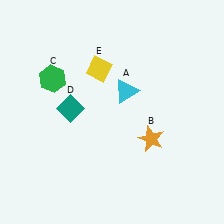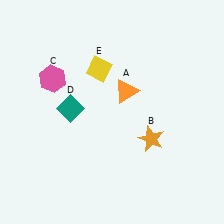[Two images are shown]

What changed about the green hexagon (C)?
In Image 1, C is green. In Image 2, it changed to pink.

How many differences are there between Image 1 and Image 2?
There are 2 differences between the two images.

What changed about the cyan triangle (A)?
In Image 1, A is cyan. In Image 2, it changed to orange.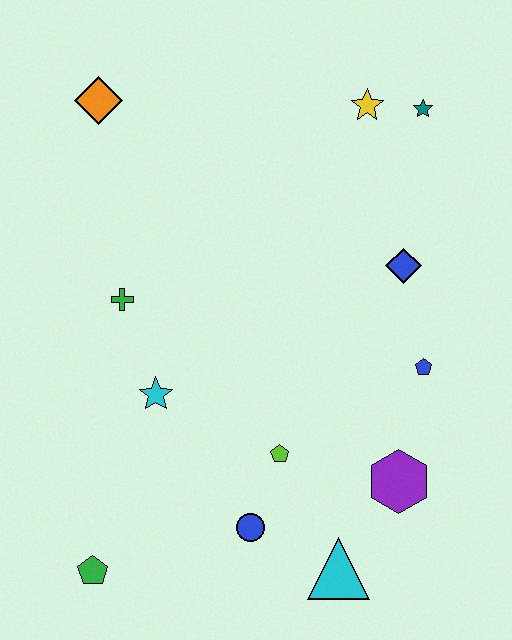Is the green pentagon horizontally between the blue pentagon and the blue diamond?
No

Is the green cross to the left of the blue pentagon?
Yes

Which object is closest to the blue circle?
The lime pentagon is closest to the blue circle.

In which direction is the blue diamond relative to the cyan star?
The blue diamond is to the right of the cyan star.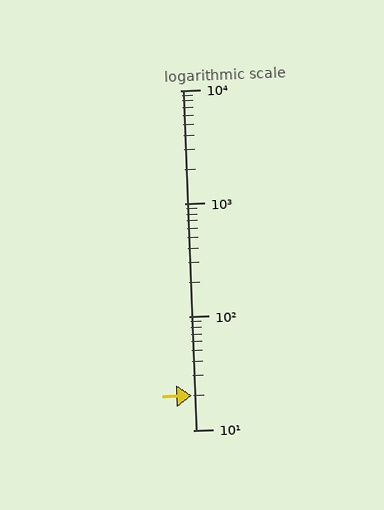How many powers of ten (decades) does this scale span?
The scale spans 3 decades, from 10 to 10000.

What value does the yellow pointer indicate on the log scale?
The pointer indicates approximately 20.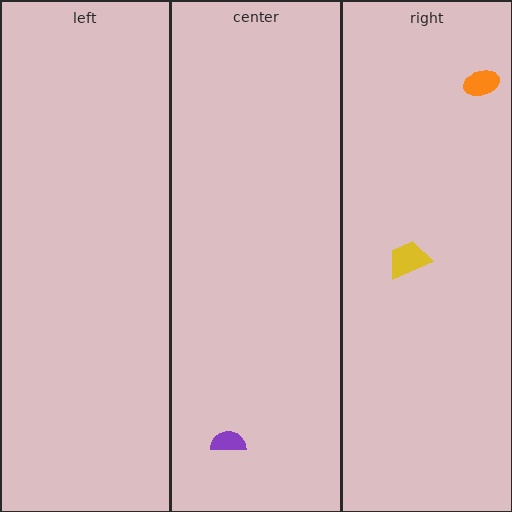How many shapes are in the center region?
1.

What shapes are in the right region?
The orange ellipse, the yellow trapezoid.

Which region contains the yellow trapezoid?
The right region.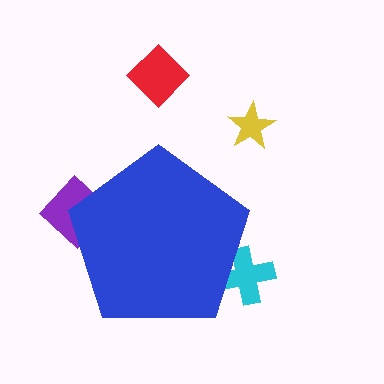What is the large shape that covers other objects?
A blue pentagon.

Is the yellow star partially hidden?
No, the yellow star is fully visible.